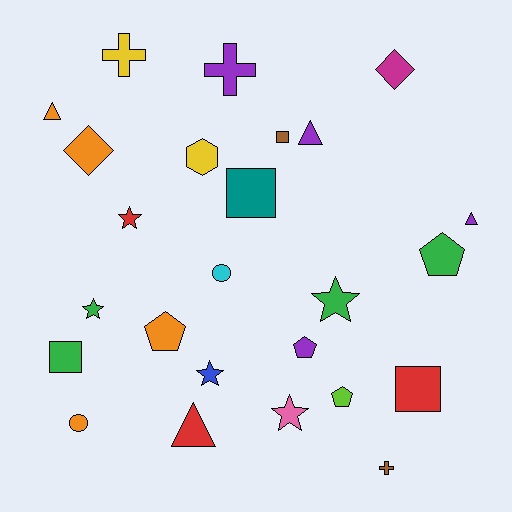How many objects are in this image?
There are 25 objects.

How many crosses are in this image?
There are 3 crosses.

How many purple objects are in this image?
There are 4 purple objects.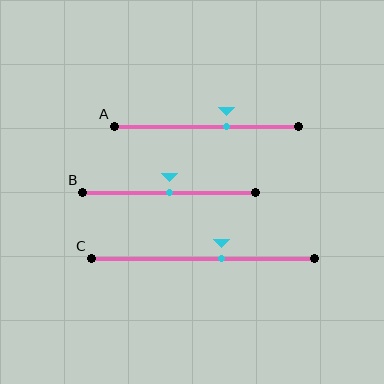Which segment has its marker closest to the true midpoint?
Segment B has its marker closest to the true midpoint.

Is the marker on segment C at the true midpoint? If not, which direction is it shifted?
No, the marker on segment C is shifted to the right by about 8% of the segment length.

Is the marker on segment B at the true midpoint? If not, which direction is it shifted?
Yes, the marker on segment B is at the true midpoint.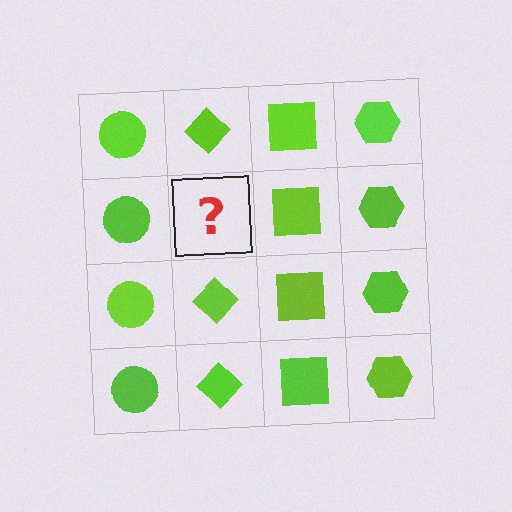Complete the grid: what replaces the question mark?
The question mark should be replaced with a lime diamond.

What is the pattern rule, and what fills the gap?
The rule is that each column has a consistent shape. The gap should be filled with a lime diamond.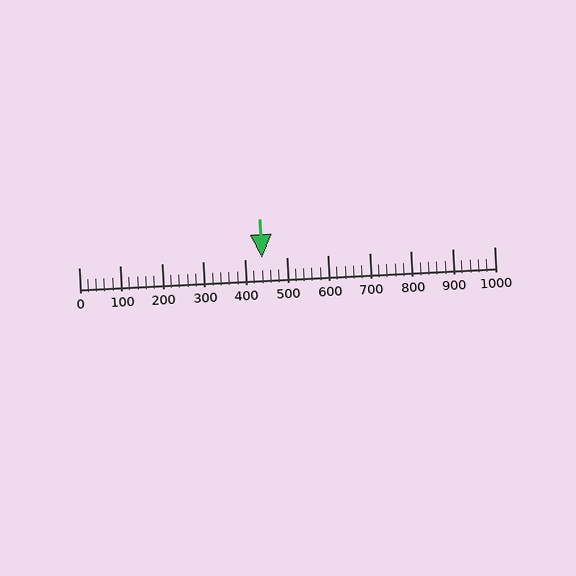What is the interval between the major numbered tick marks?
The major tick marks are spaced 100 units apart.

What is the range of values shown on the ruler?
The ruler shows values from 0 to 1000.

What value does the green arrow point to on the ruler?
The green arrow points to approximately 440.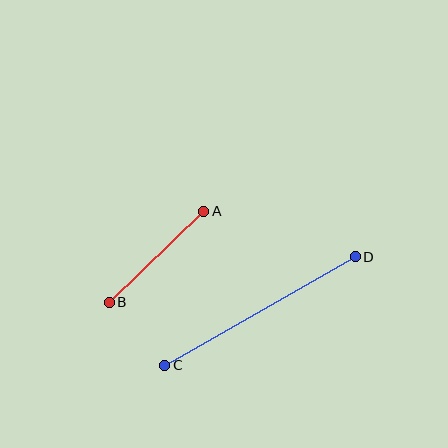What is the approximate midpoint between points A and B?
The midpoint is at approximately (157, 257) pixels.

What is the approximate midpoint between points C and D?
The midpoint is at approximately (260, 311) pixels.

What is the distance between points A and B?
The distance is approximately 131 pixels.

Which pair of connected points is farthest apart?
Points C and D are farthest apart.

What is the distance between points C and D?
The distance is approximately 219 pixels.